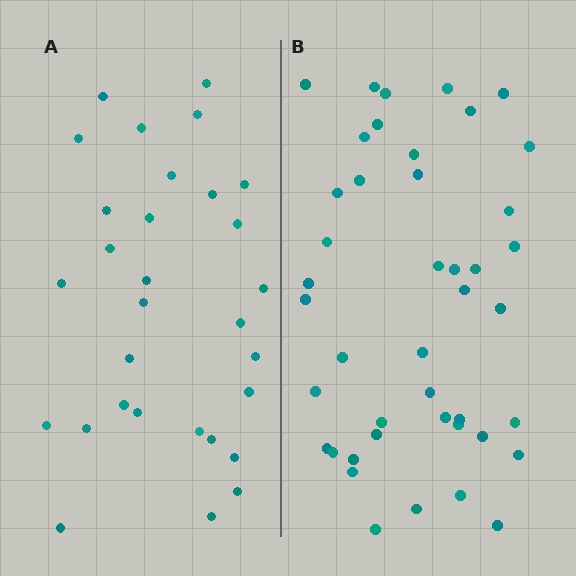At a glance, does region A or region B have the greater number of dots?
Region B (the right region) has more dots.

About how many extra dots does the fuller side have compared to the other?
Region B has approximately 15 more dots than region A.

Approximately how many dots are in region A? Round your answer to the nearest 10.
About 30 dots.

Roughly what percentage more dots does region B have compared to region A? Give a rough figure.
About 45% more.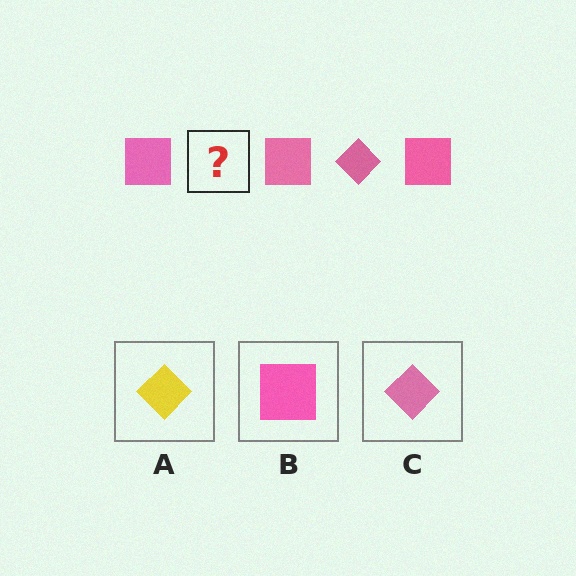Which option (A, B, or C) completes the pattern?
C.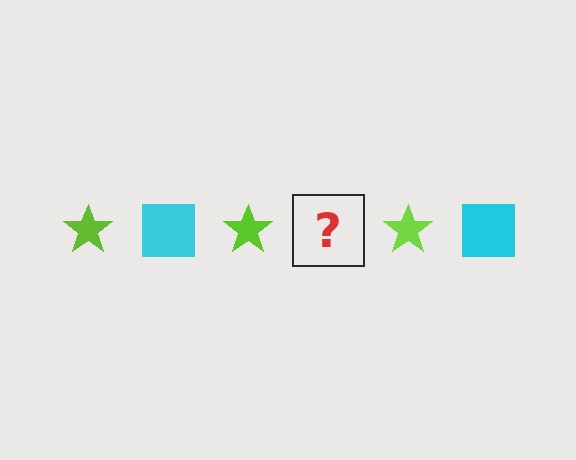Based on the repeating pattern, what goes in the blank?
The blank should be a cyan square.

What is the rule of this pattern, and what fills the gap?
The rule is that the pattern alternates between lime star and cyan square. The gap should be filled with a cyan square.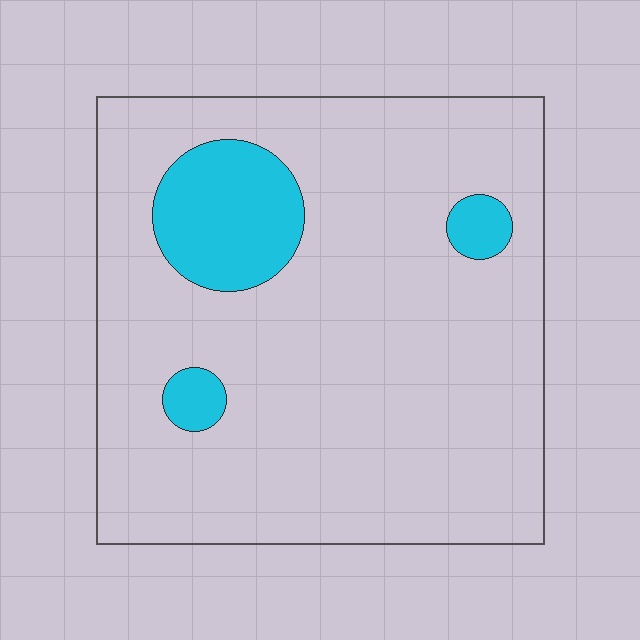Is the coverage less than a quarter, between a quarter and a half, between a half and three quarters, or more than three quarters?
Less than a quarter.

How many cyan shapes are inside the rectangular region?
3.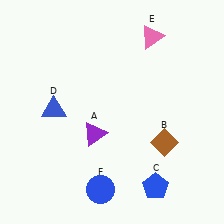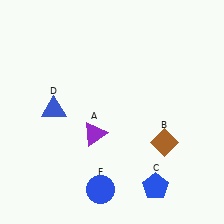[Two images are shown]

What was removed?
The pink triangle (E) was removed in Image 2.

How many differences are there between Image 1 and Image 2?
There is 1 difference between the two images.